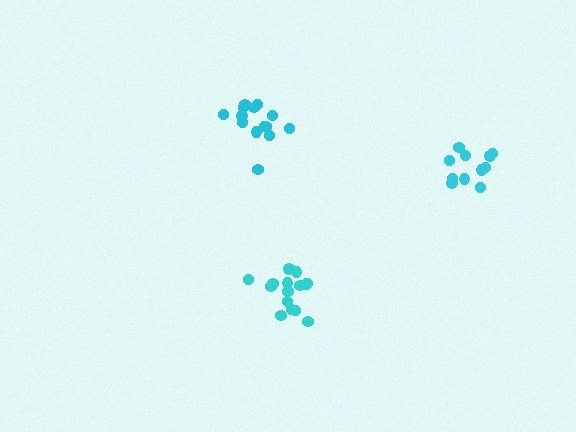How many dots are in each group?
Group 1: 14 dots, Group 2: 15 dots, Group 3: 11 dots (40 total).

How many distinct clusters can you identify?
There are 3 distinct clusters.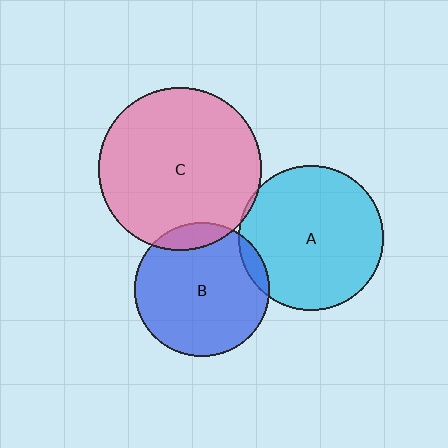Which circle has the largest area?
Circle C (pink).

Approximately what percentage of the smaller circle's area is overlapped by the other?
Approximately 5%.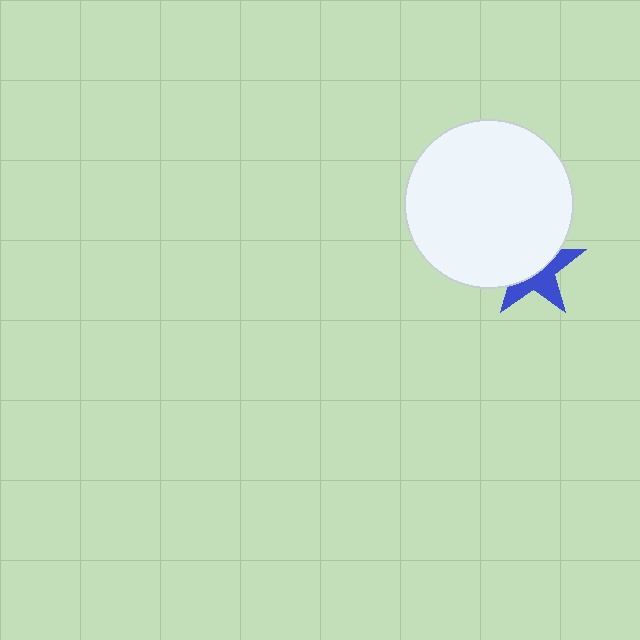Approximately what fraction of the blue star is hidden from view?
Roughly 55% of the blue star is hidden behind the white circle.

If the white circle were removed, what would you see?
You would see the complete blue star.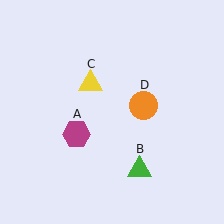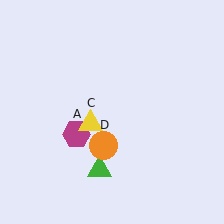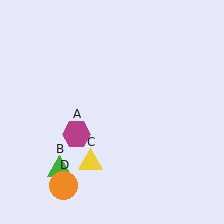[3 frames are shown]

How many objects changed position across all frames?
3 objects changed position: green triangle (object B), yellow triangle (object C), orange circle (object D).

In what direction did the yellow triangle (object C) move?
The yellow triangle (object C) moved down.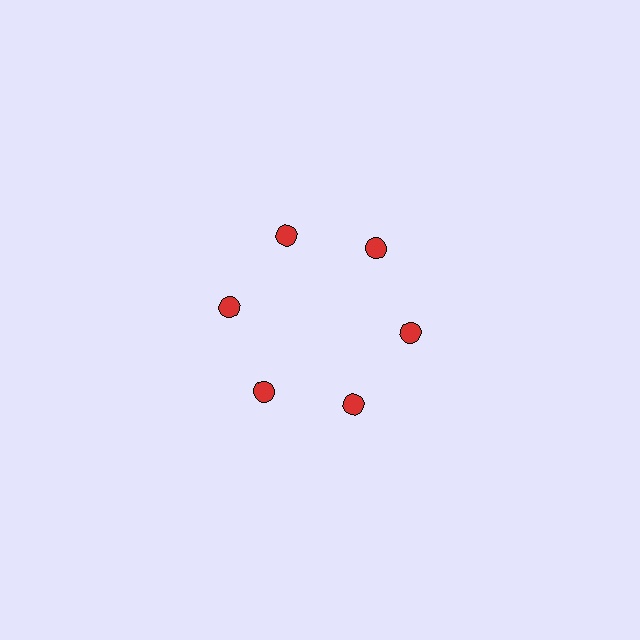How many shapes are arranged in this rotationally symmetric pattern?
There are 6 shapes, arranged in 6 groups of 1.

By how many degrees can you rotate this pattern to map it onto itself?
The pattern maps onto itself every 60 degrees of rotation.